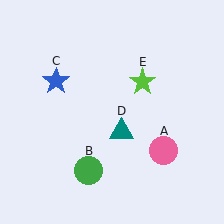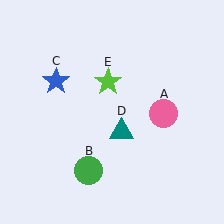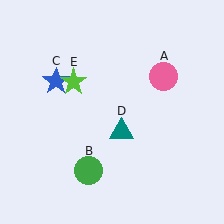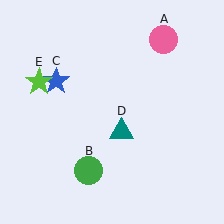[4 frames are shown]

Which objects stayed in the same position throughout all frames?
Green circle (object B) and blue star (object C) and teal triangle (object D) remained stationary.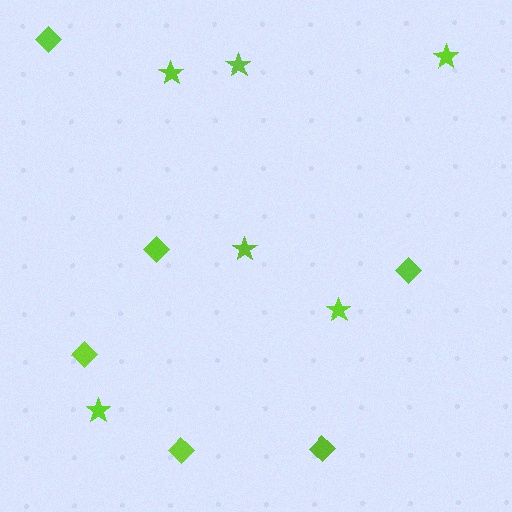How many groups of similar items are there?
There are 2 groups: one group of stars (6) and one group of diamonds (6).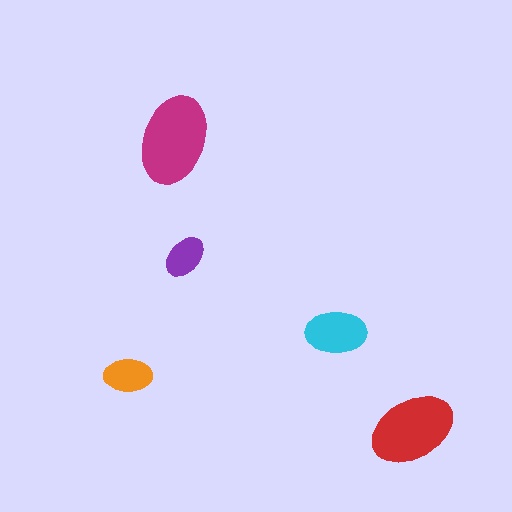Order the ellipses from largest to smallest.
the magenta one, the red one, the cyan one, the orange one, the purple one.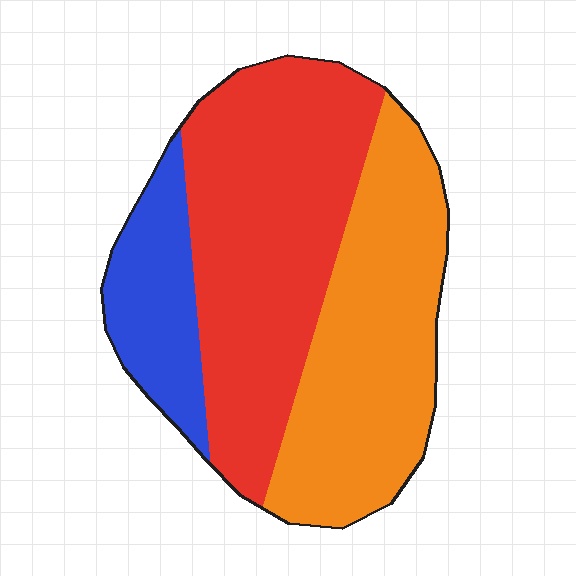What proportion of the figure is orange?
Orange takes up about three eighths (3/8) of the figure.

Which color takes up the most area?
Red, at roughly 45%.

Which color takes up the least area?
Blue, at roughly 15%.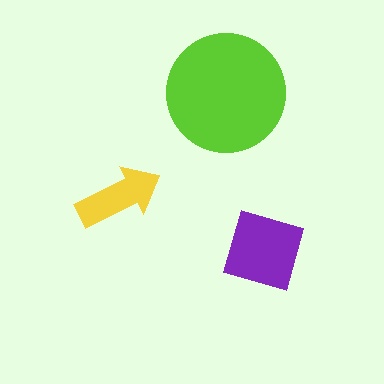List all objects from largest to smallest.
The lime circle, the purple diamond, the yellow arrow.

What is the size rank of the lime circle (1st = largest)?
1st.